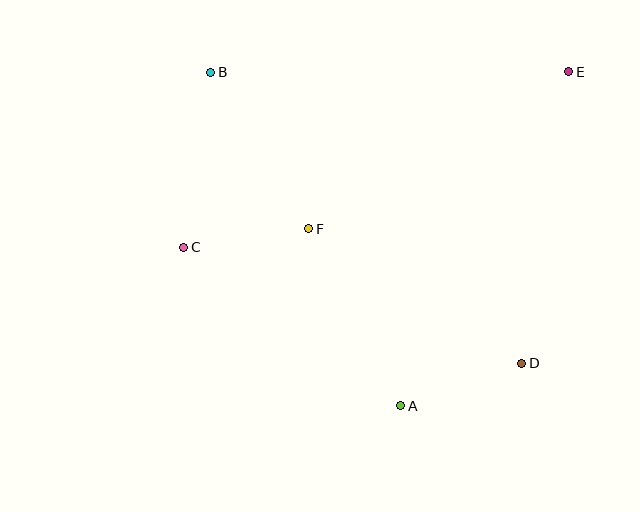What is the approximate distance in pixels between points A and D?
The distance between A and D is approximately 128 pixels.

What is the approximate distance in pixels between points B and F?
The distance between B and F is approximately 185 pixels.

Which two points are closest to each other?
Points C and F are closest to each other.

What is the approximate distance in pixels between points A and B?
The distance between A and B is approximately 384 pixels.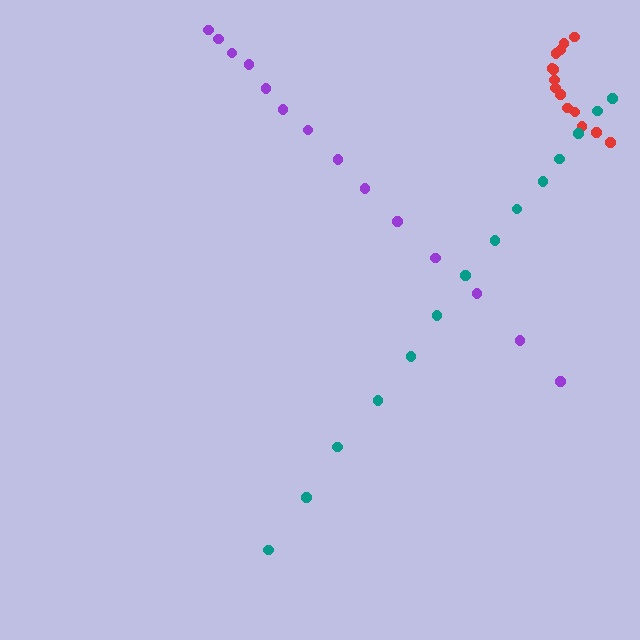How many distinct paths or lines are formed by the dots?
There are 3 distinct paths.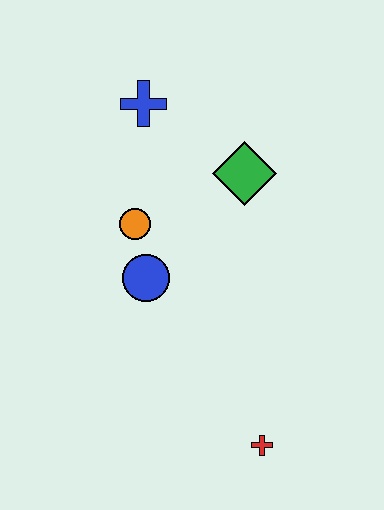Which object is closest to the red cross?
The blue circle is closest to the red cross.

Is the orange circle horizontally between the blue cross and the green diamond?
No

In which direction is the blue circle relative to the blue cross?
The blue circle is below the blue cross.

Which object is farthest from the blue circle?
The red cross is farthest from the blue circle.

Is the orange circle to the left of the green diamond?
Yes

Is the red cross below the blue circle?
Yes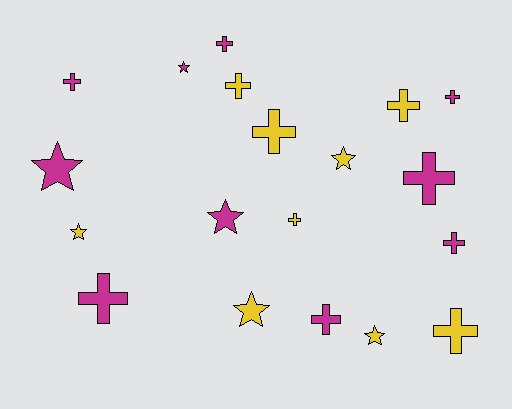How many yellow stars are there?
There are 4 yellow stars.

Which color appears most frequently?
Magenta, with 10 objects.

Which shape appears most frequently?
Cross, with 12 objects.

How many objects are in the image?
There are 19 objects.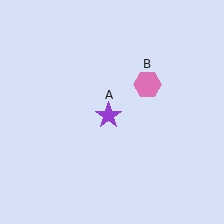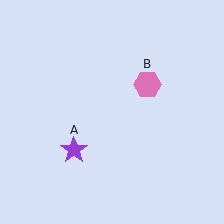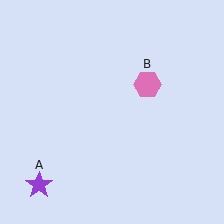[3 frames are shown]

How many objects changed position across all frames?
1 object changed position: purple star (object A).